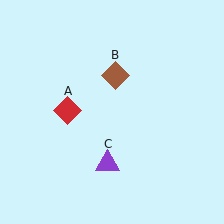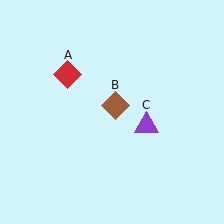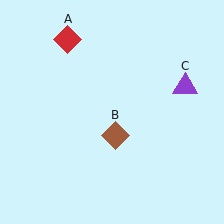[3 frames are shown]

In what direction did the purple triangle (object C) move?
The purple triangle (object C) moved up and to the right.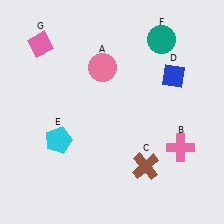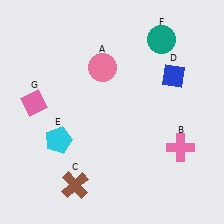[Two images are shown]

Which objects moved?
The objects that moved are: the brown cross (C), the pink diamond (G).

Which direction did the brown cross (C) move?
The brown cross (C) moved left.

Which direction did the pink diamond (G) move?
The pink diamond (G) moved down.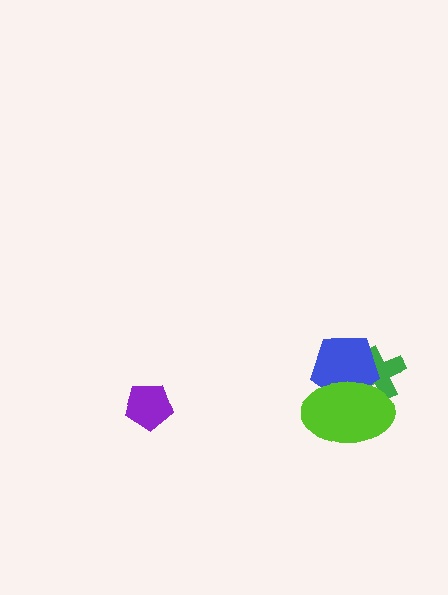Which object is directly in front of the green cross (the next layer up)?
The blue pentagon is directly in front of the green cross.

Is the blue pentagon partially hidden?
Yes, it is partially covered by another shape.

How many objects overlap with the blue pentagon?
2 objects overlap with the blue pentagon.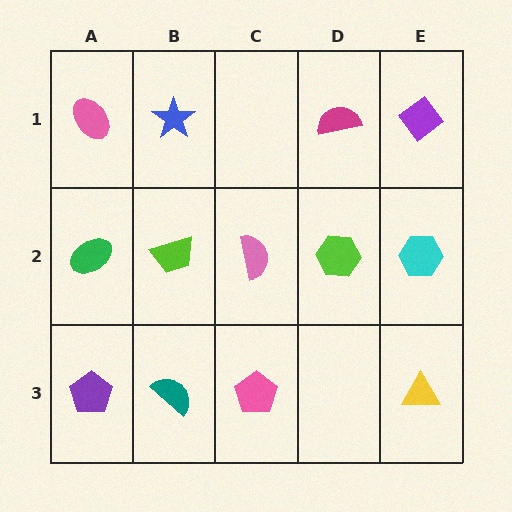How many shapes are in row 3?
4 shapes.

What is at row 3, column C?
A pink pentagon.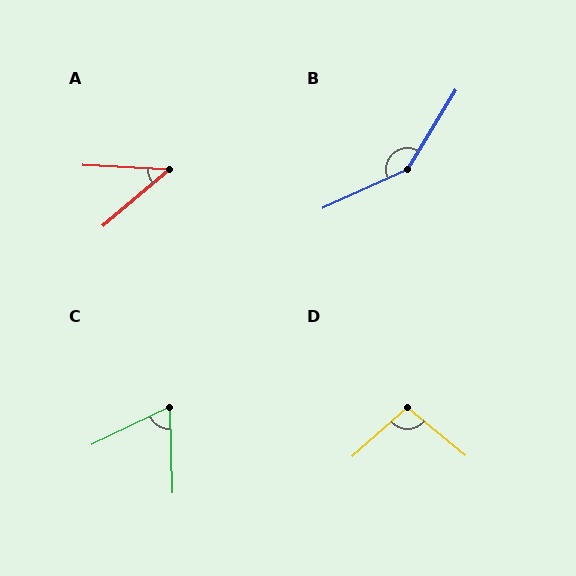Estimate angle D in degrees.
Approximately 99 degrees.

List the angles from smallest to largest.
A (43°), C (66°), D (99°), B (145°).